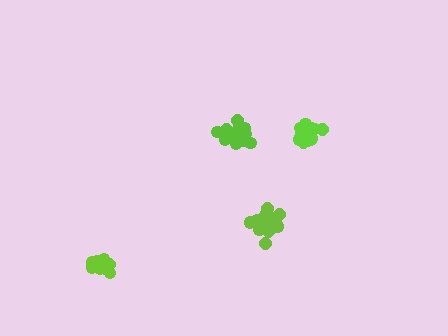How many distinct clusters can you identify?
There are 4 distinct clusters.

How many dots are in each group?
Group 1: 13 dots, Group 2: 16 dots, Group 3: 15 dots, Group 4: 15 dots (59 total).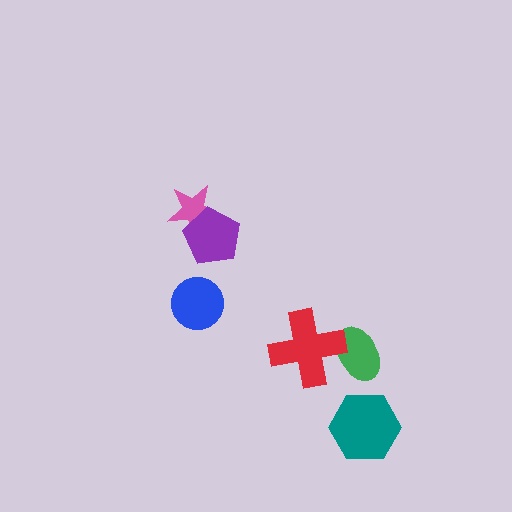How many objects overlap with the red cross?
1 object overlaps with the red cross.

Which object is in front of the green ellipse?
The red cross is in front of the green ellipse.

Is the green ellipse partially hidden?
Yes, it is partially covered by another shape.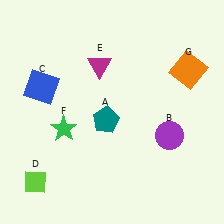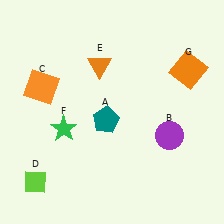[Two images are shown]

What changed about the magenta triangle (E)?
In Image 1, E is magenta. In Image 2, it changed to orange.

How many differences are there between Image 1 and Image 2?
There are 2 differences between the two images.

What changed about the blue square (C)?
In Image 1, C is blue. In Image 2, it changed to orange.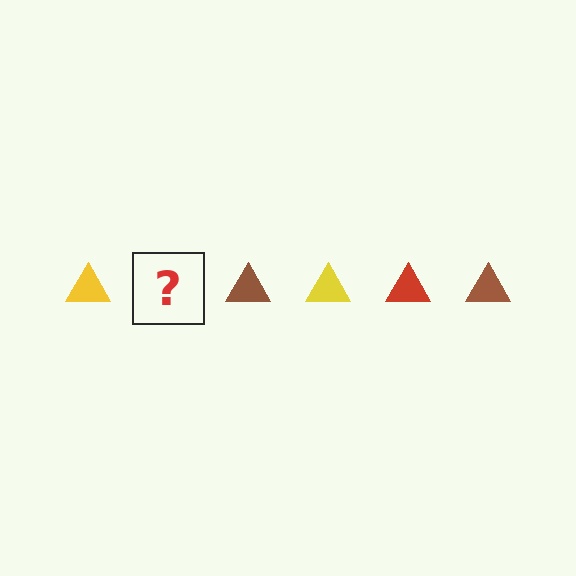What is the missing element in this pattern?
The missing element is a red triangle.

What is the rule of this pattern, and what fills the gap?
The rule is that the pattern cycles through yellow, red, brown triangles. The gap should be filled with a red triangle.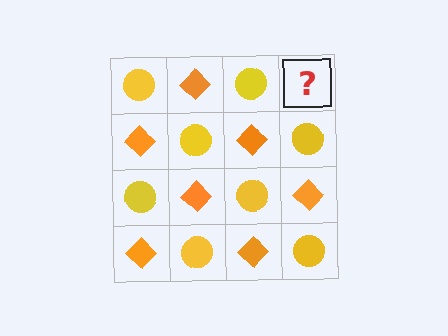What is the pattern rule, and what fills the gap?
The rule is that it alternates yellow circle and orange diamond in a checkerboard pattern. The gap should be filled with an orange diamond.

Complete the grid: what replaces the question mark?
The question mark should be replaced with an orange diamond.